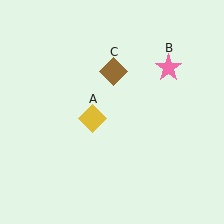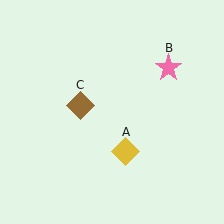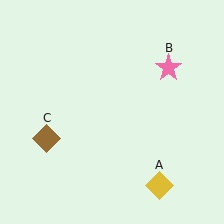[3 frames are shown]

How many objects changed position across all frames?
2 objects changed position: yellow diamond (object A), brown diamond (object C).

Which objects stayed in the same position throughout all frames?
Pink star (object B) remained stationary.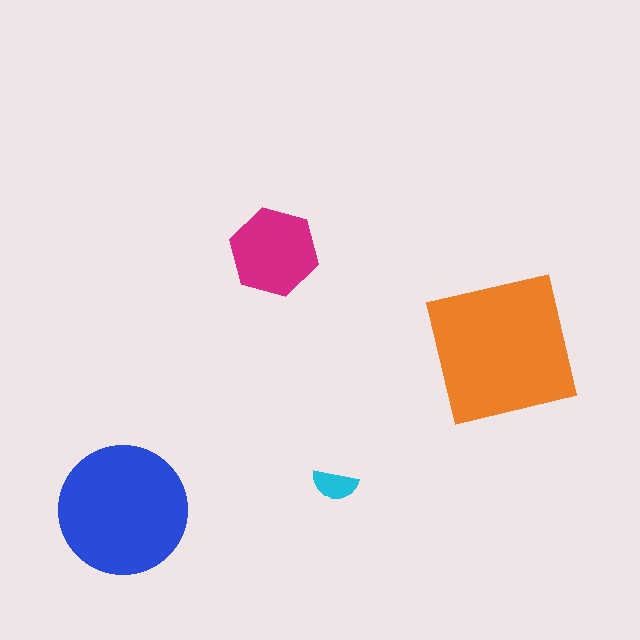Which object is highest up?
The magenta hexagon is topmost.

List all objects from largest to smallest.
The orange square, the blue circle, the magenta hexagon, the cyan semicircle.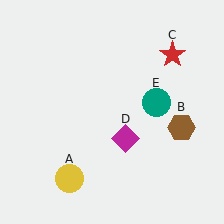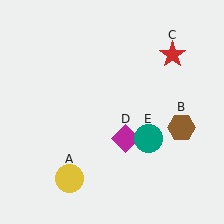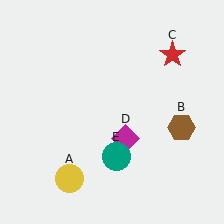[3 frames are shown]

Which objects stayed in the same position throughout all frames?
Yellow circle (object A) and brown hexagon (object B) and red star (object C) and magenta diamond (object D) remained stationary.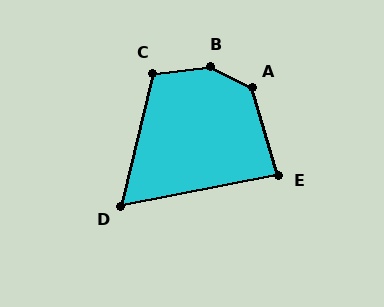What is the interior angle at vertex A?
Approximately 134 degrees (obtuse).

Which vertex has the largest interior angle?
B, at approximately 146 degrees.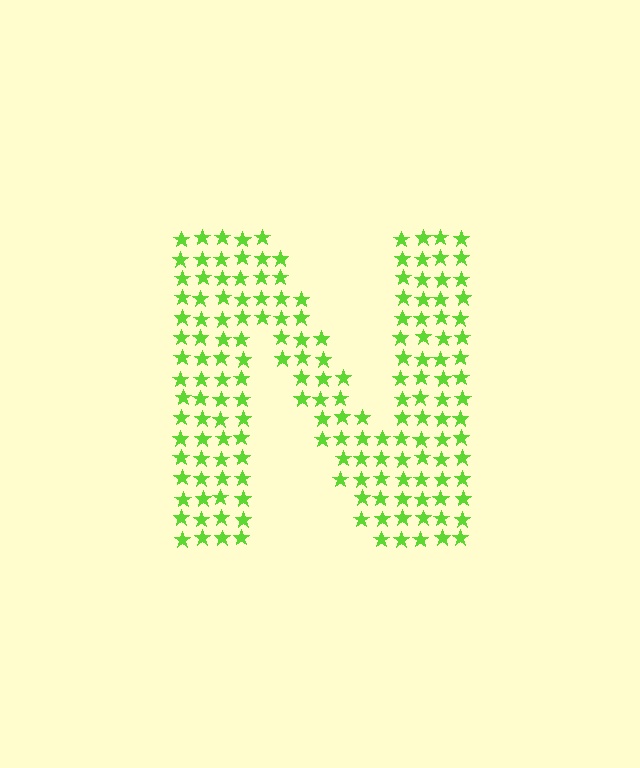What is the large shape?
The large shape is the letter N.